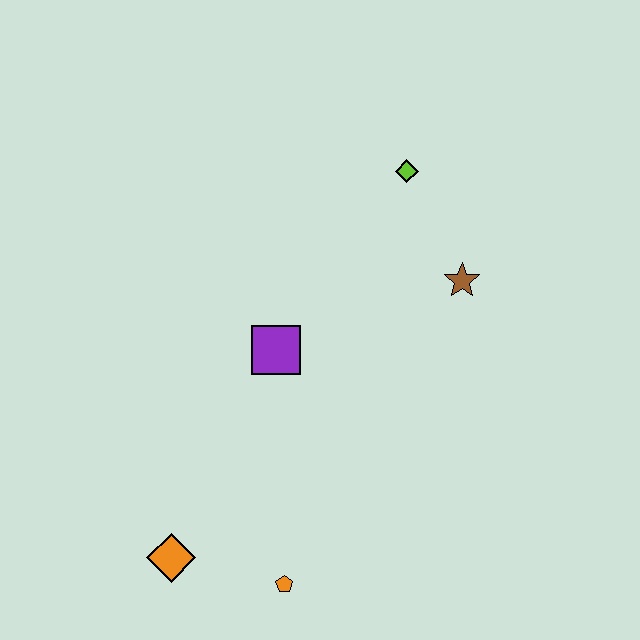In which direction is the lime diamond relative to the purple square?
The lime diamond is above the purple square.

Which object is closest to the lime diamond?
The brown star is closest to the lime diamond.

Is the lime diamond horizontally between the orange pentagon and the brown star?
Yes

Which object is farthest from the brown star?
The orange diamond is farthest from the brown star.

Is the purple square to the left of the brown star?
Yes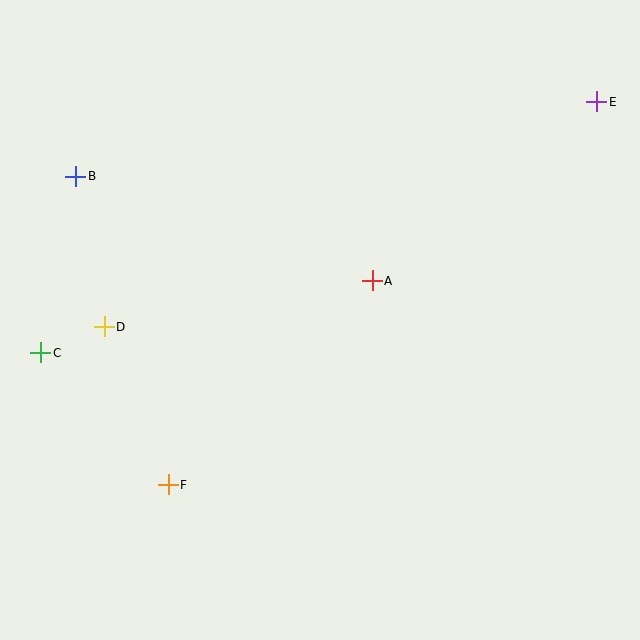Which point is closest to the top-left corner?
Point B is closest to the top-left corner.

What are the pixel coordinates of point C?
Point C is at (41, 353).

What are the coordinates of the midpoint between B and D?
The midpoint between B and D is at (90, 252).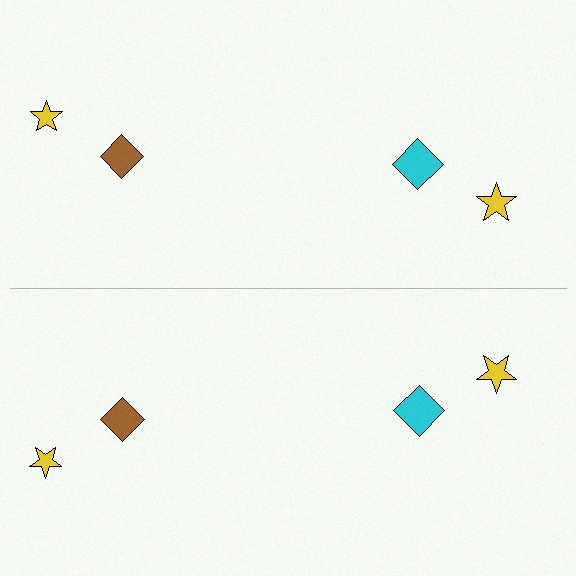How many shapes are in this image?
There are 8 shapes in this image.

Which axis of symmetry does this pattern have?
The pattern has a horizontal axis of symmetry running through the center of the image.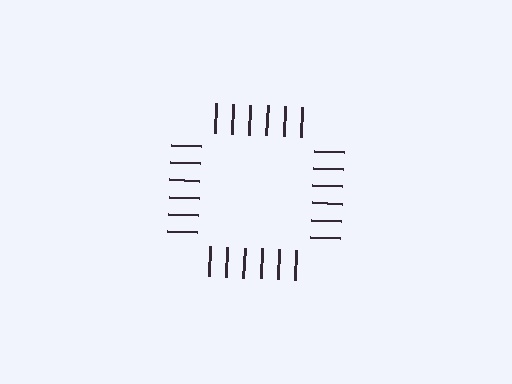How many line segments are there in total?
24 — 6 along each of the 4 edges.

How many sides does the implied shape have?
4 sides — the line-ends trace a square.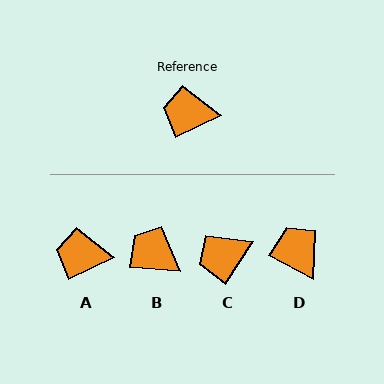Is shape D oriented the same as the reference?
No, it is off by about 55 degrees.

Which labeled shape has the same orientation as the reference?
A.